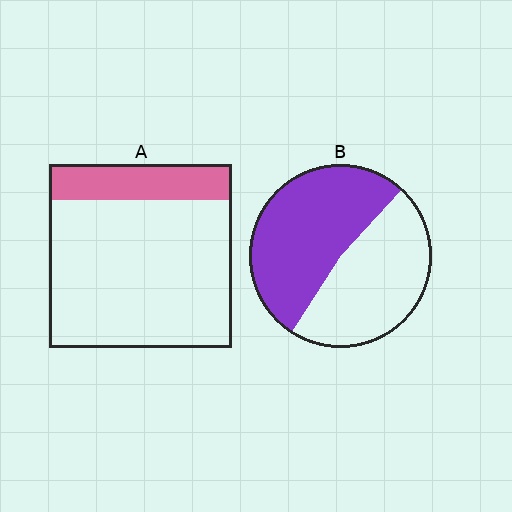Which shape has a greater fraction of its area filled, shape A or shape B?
Shape B.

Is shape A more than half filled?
No.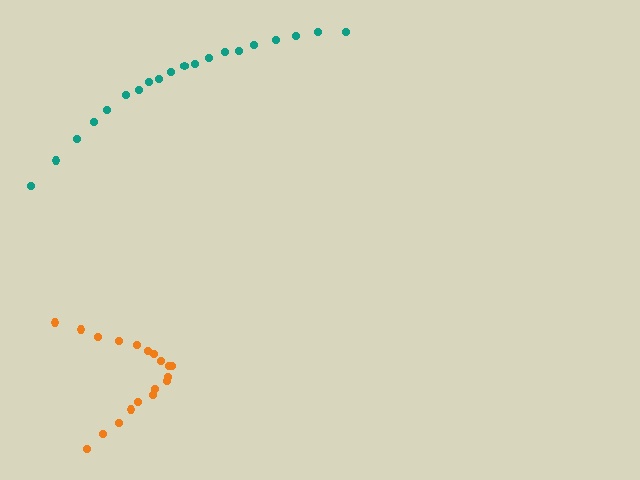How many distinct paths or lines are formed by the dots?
There are 2 distinct paths.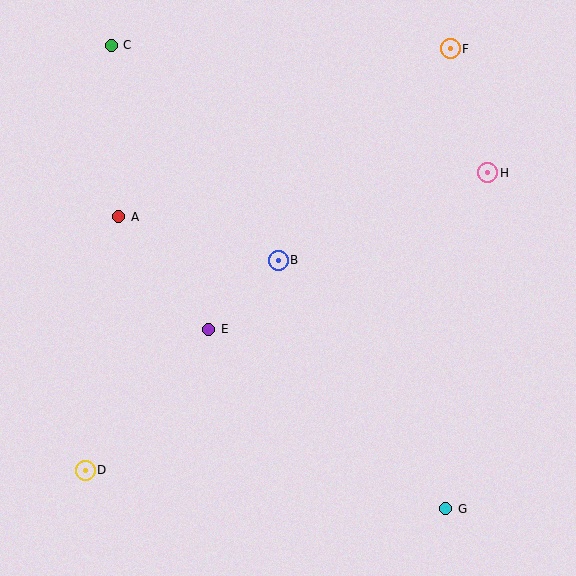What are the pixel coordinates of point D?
Point D is at (85, 470).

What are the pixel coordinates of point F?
Point F is at (450, 49).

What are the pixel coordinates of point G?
Point G is at (446, 509).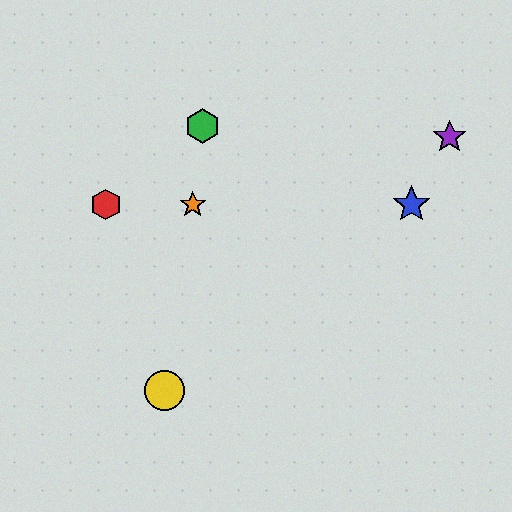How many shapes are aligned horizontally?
3 shapes (the red hexagon, the blue star, the orange star) are aligned horizontally.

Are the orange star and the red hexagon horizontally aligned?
Yes, both are at y≈205.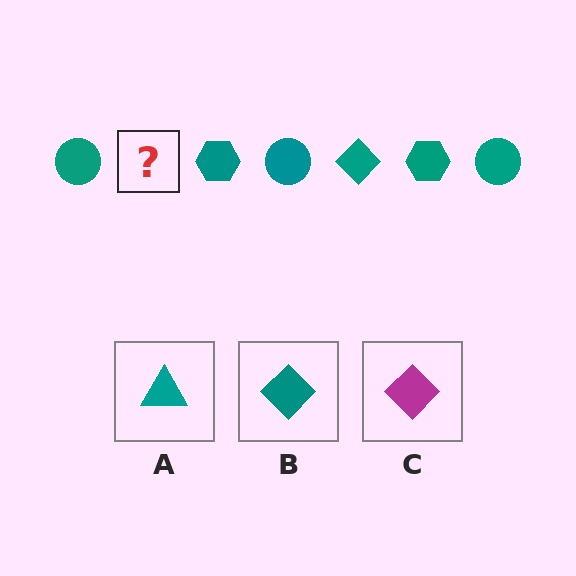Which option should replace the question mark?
Option B.